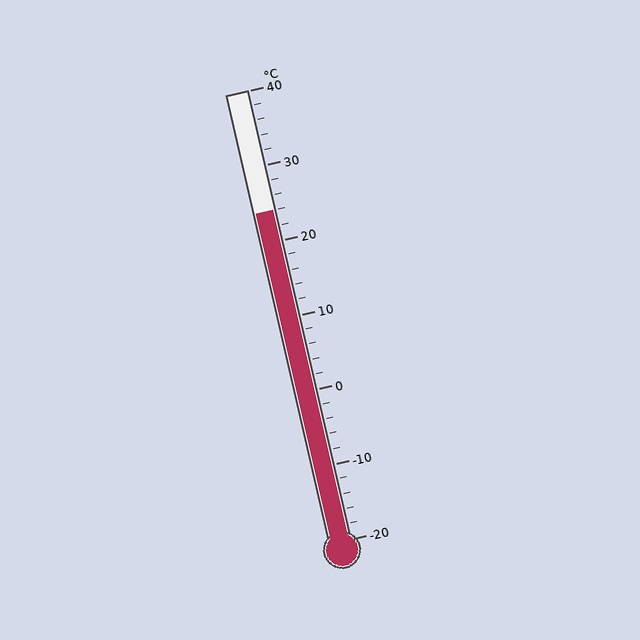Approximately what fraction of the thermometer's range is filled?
The thermometer is filled to approximately 75% of its range.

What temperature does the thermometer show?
The thermometer shows approximately 24°C.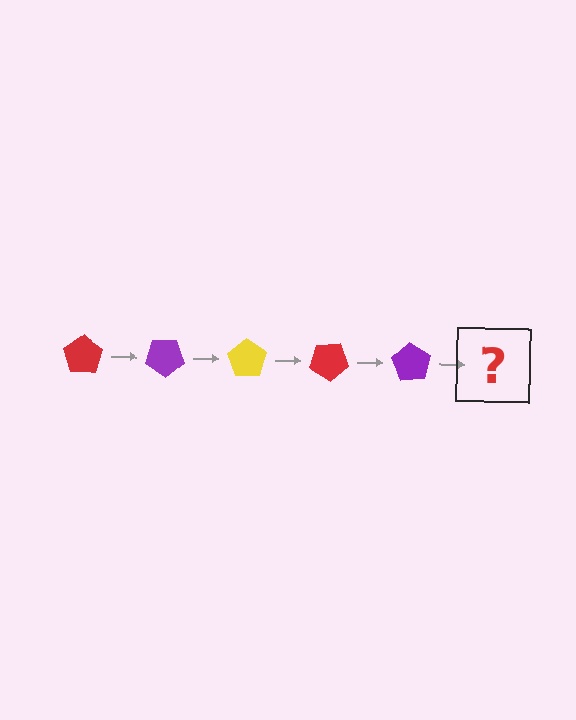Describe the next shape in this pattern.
It should be a yellow pentagon, rotated 175 degrees from the start.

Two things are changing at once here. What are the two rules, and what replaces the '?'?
The two rules are that it rotates 35 degrees each step and the color cycles through red, purple, and yellow. The '?' should be a yellow pentagon, rotated 175 degrees from the start.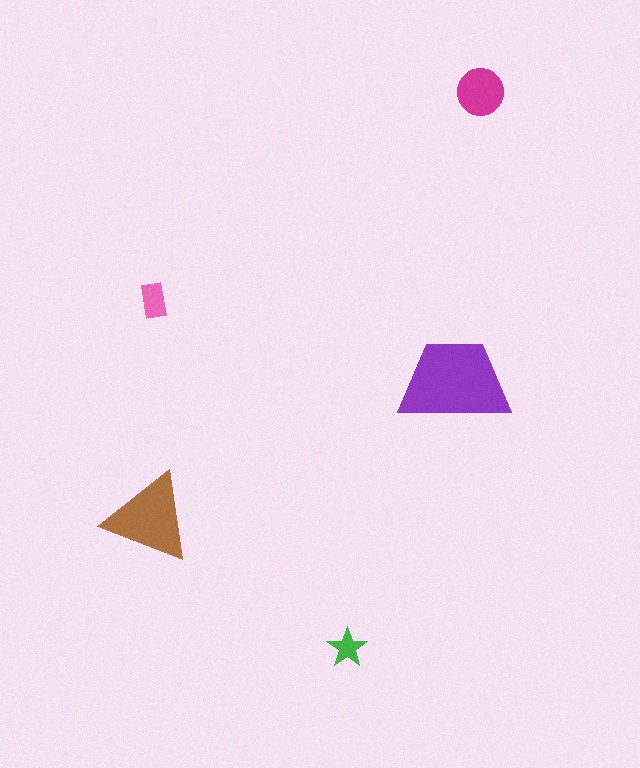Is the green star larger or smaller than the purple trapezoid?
Smaller.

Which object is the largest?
The purple trapezoid.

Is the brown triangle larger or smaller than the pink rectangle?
Larger.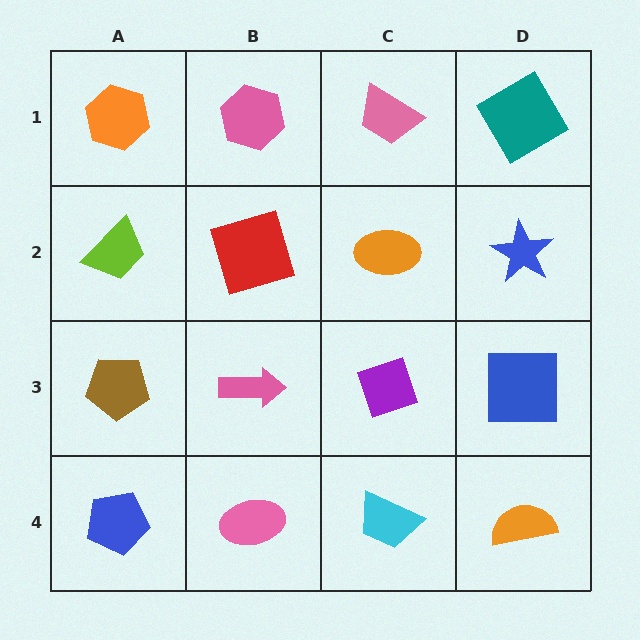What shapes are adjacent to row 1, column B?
A red square (row 2, column B), an orange hexagon (row 1, column A), a pink trapezoid (row 1, column C).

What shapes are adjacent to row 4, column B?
A pink arrow (row 3, column B), a blue pentagon (row 4, column A), a cyan trapezoid (row 4, column C).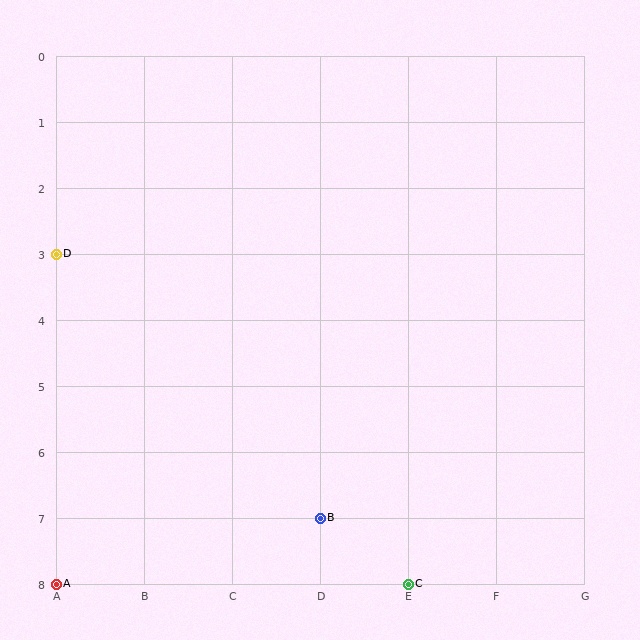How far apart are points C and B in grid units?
Points C and B are 1 column and 1 row apart (about 1.4 grid units diagonally).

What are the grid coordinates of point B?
Point B is at grid coordinates (D, 7).